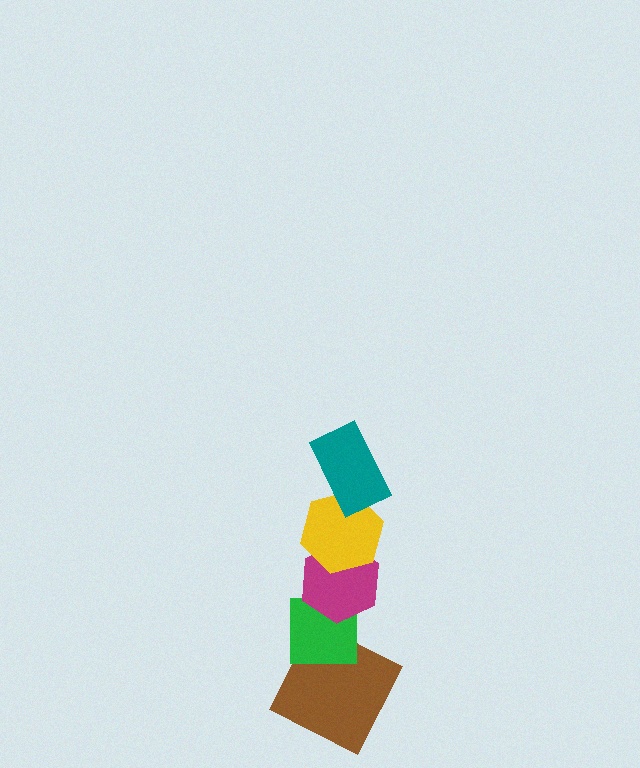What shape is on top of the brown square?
The green square is on top of the brown square.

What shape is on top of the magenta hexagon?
The yellow hexagon is on top of the magenta hexagon.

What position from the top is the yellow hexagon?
The yellow hexagon is 2nd from the top.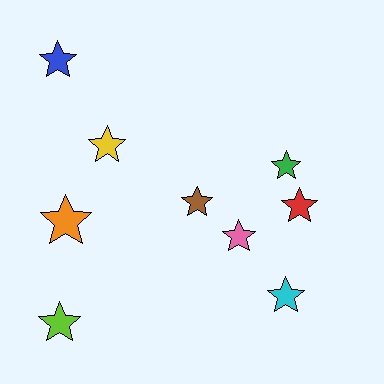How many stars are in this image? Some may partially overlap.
There are 9 stars.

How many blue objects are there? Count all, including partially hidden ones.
There is 1 blue object.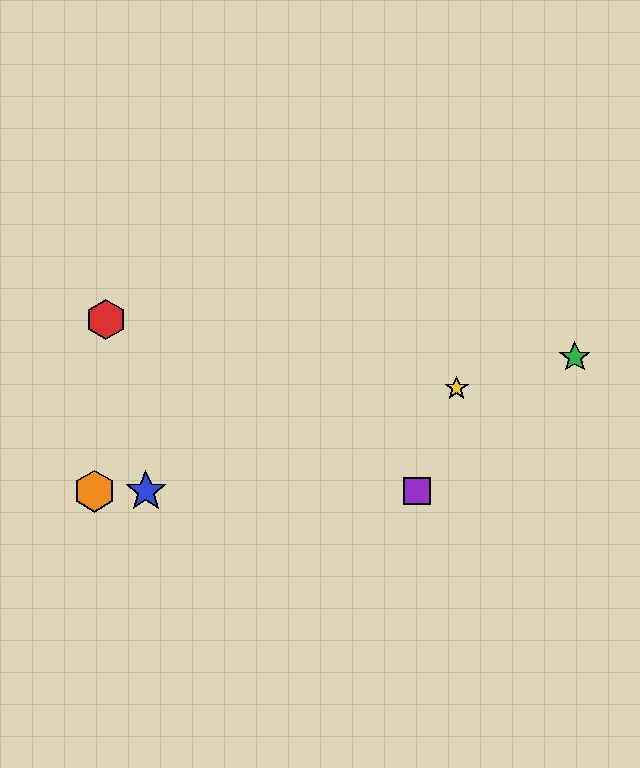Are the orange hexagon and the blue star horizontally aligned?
Yes, both are at y≈491.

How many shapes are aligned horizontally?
3 shapes (the blue star, the purple square, the orange hexagon) are aligned horizontally.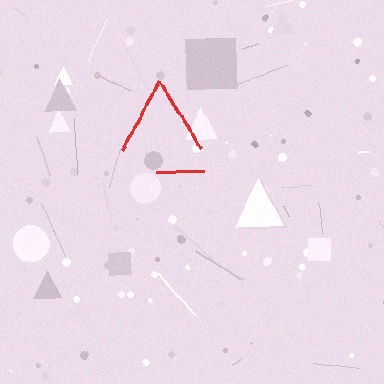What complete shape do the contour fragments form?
The contour fragments form a triangle.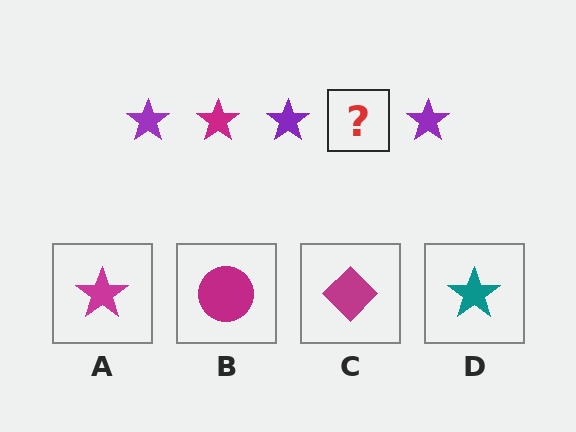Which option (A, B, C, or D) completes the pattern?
A.